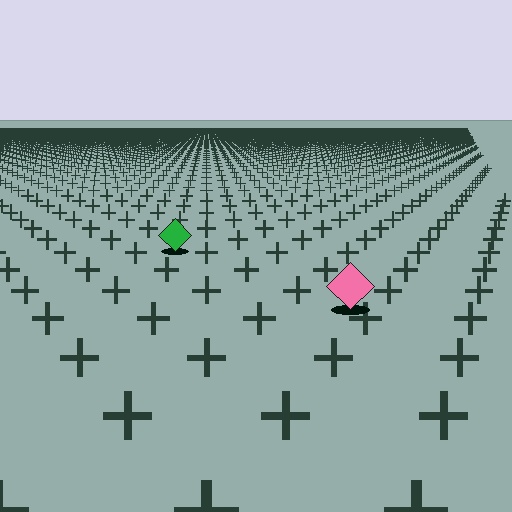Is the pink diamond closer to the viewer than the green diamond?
Yes. The pink diamond is closer — you can tell from the texture gradient: the ground texture is coarser near it.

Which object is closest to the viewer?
The pink diamond is closest. The texture marks near it are larger and more spread out.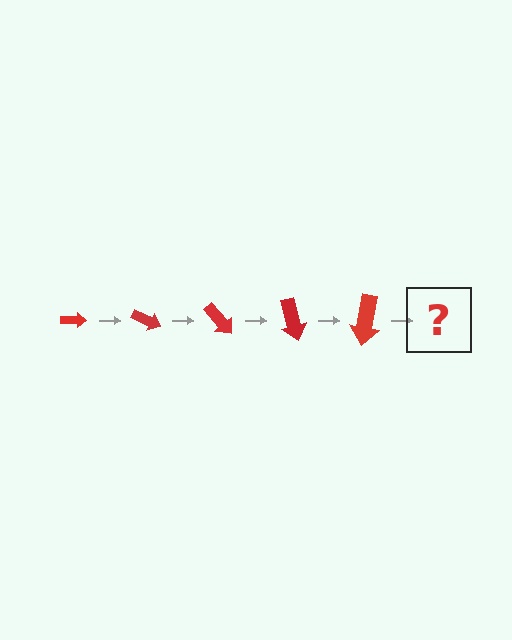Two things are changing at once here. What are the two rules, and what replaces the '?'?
The two rules are that the arrow grows larger each step and it rotates 25 degrees each step. The '?' should be an arrow, larger than the previous one and rotated 125 degrees from the start.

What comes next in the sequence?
The next element should be an arrow, larger than the previous one and rotated 125 degrees from the start.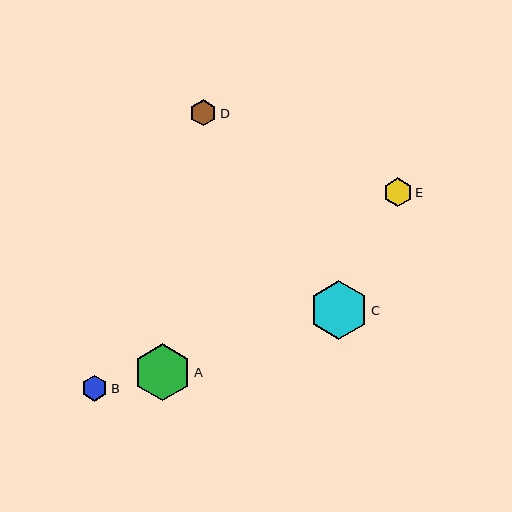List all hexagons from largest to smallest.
From largest to smallest: C, A, E, D, B.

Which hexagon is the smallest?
Hexagon B is the smallest with a size of approximately 26 pixels.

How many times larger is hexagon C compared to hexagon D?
Hexagon C is approximately 2.2 times the size of hexagon D.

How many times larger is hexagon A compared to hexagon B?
Hexagon A is approximately 2.2 times the size of hexagon B.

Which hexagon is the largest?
Hexagon C is the largest with a size of approximately 59 pixels.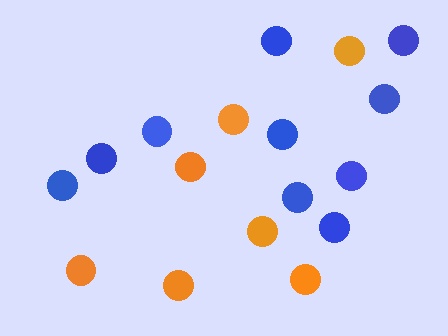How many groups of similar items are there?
There are 2 groups: one group of orange circles (7) and one group of blue circles (10).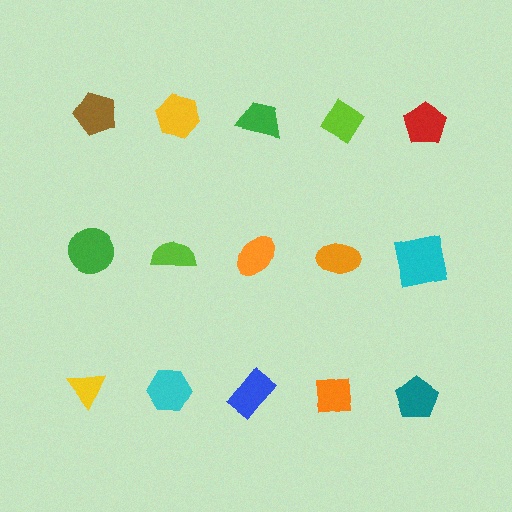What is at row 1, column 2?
A yellow hexagon.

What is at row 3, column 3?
A blue rectangle.